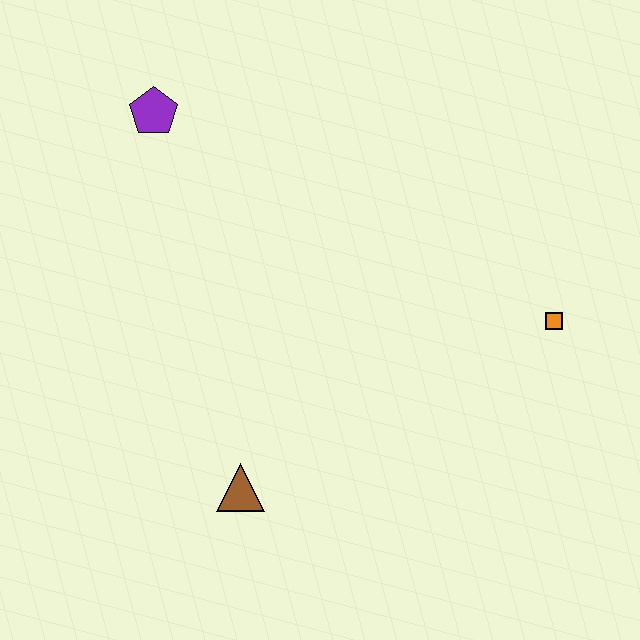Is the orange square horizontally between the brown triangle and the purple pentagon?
No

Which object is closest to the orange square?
The brown triangle is closest to the orange square.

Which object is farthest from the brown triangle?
The purple pentagon is farthest from the brown triangle.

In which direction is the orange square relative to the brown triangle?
The orange square is to the right of the brown triangle.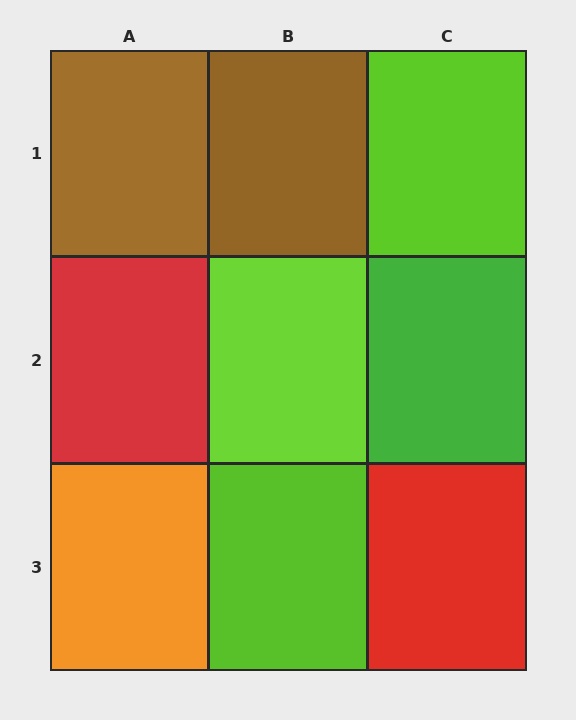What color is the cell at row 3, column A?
Orange.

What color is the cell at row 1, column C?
Lime.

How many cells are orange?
1 cell is orange.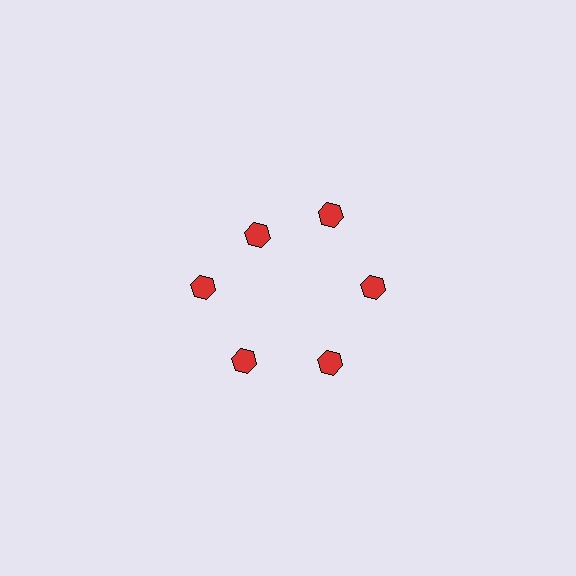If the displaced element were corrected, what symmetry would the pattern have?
It would have 6-fold rotational symmetry — the pattern would map onto itself every 60 degrees.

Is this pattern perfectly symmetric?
No. The 6 red hexagons are arranged in a ring, but one element near the 11 o'clock position is pulled inward toward the center, breaking the 6-fold rotational symmetry.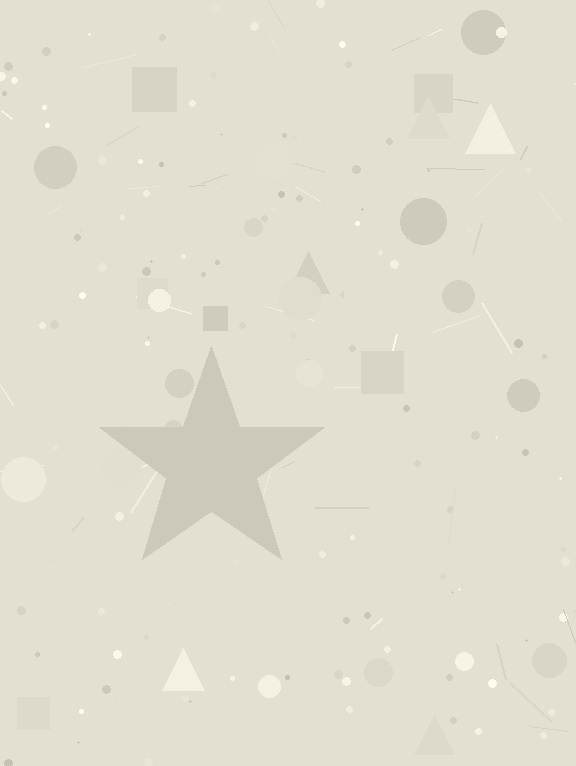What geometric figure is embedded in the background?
A star is embedded in the background.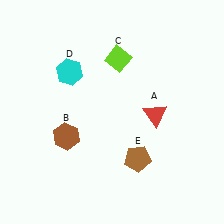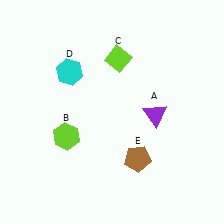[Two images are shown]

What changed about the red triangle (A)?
In Image 1, A is red. In Image 2, it changed to purple.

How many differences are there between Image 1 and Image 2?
There are 2 differences between the two images.